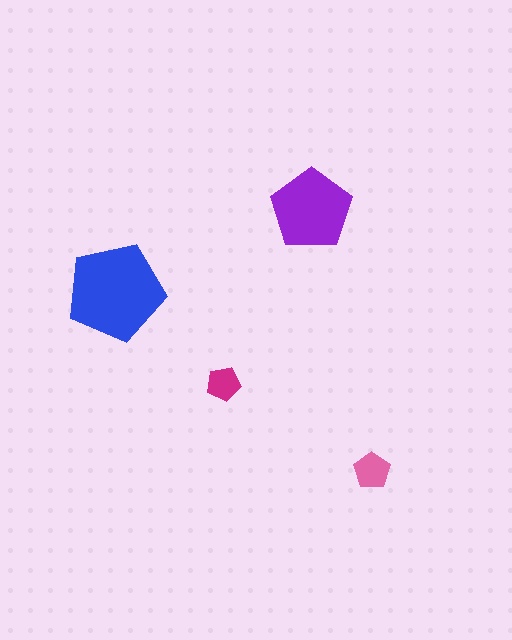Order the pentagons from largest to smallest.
the blue one, the purple one, the pink one, the magenta one.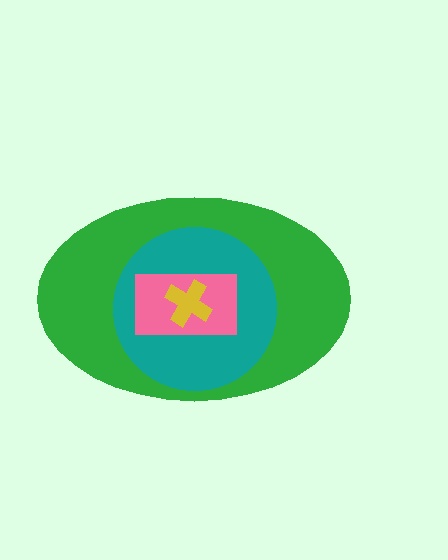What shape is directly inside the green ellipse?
The teal circle.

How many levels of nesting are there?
4.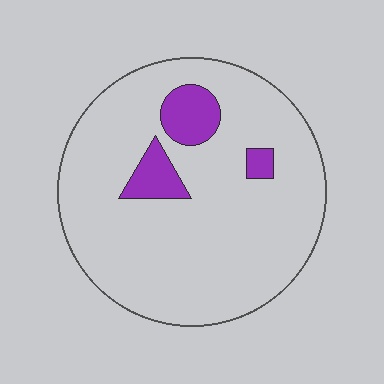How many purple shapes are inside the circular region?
3.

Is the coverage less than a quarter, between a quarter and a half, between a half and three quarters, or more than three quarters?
Less than a quarter.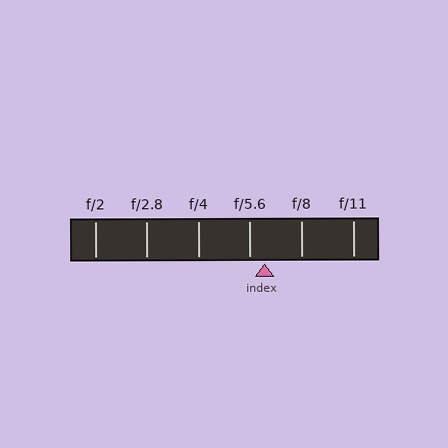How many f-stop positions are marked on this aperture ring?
There are 6 f-stop positions marked.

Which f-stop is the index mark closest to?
The index mark is closest to f/5.6.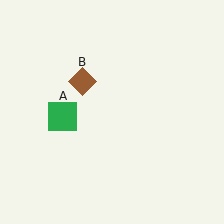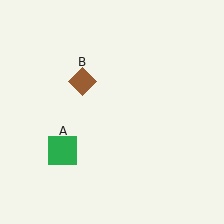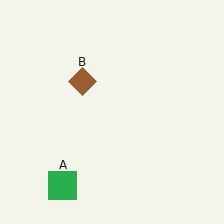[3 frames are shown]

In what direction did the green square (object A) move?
The green square (object A) moved down.